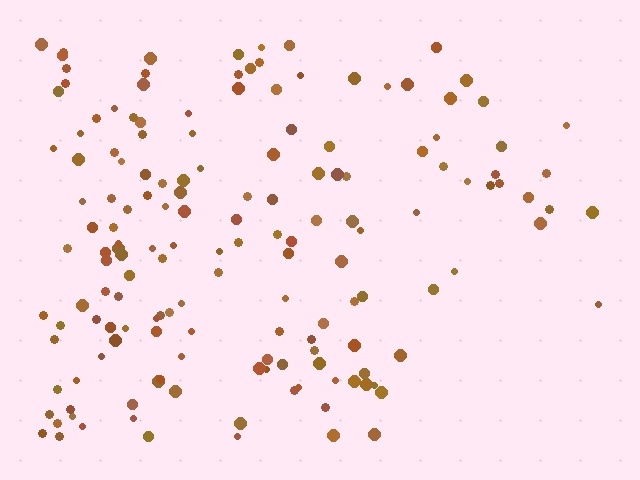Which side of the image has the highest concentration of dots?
The left.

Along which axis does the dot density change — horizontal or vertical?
Horizontal.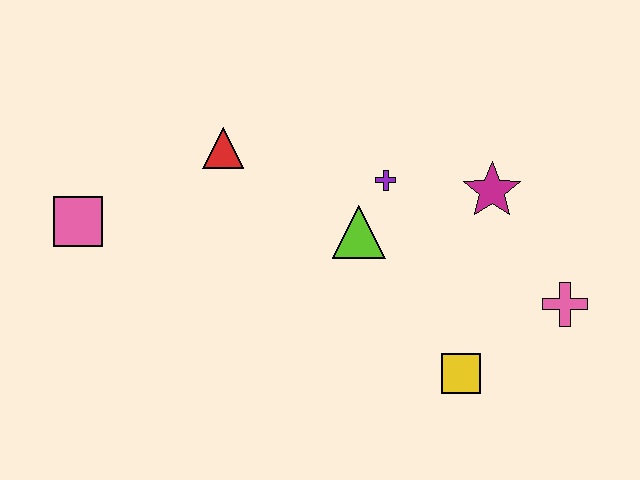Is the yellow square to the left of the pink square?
No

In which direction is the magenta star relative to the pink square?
The magenta star is to the right of the pink square.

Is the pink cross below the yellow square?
No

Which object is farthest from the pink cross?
The pink square is farthest from the pink cross.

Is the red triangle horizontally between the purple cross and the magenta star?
No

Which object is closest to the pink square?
The red triangle is closest to the pink square.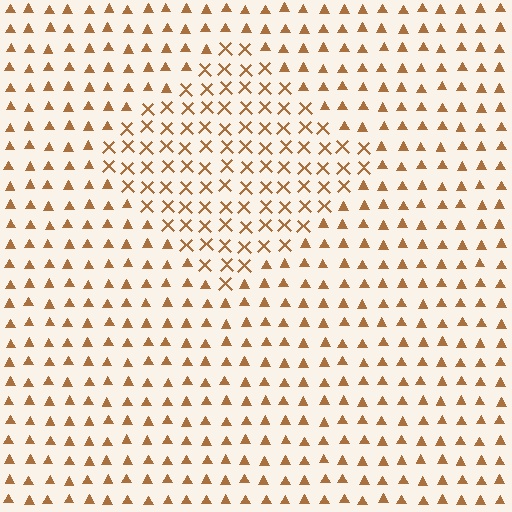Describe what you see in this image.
The image is filled with small brown elements arranged in a uniform grid. A diamond-shaped region contains X marks, while the surrounding area contains triangles. The boundary is defined purely by the change in element shape.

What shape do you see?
I see a diamond.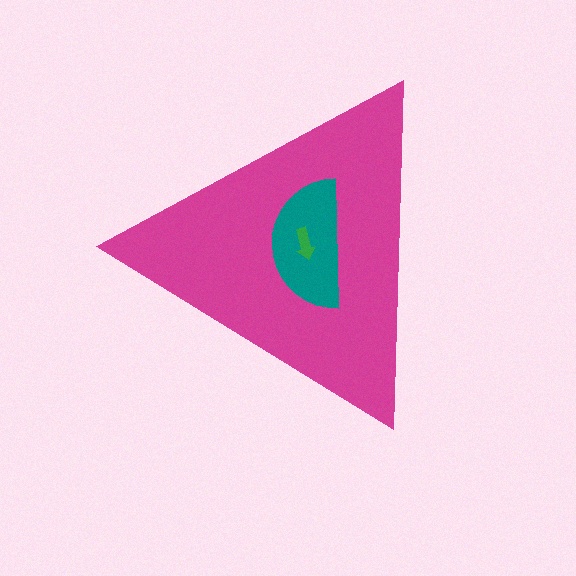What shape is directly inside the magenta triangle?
The teal semicircle.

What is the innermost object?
The green arrow.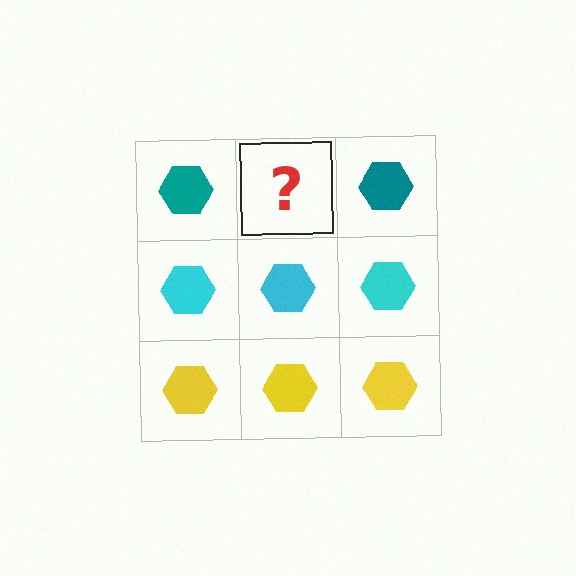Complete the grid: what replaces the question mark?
The question mark should be replaced with a teal hexagon.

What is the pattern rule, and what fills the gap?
The rule is that each row has a consistent color. The gap should be filled with a teal hexagon.